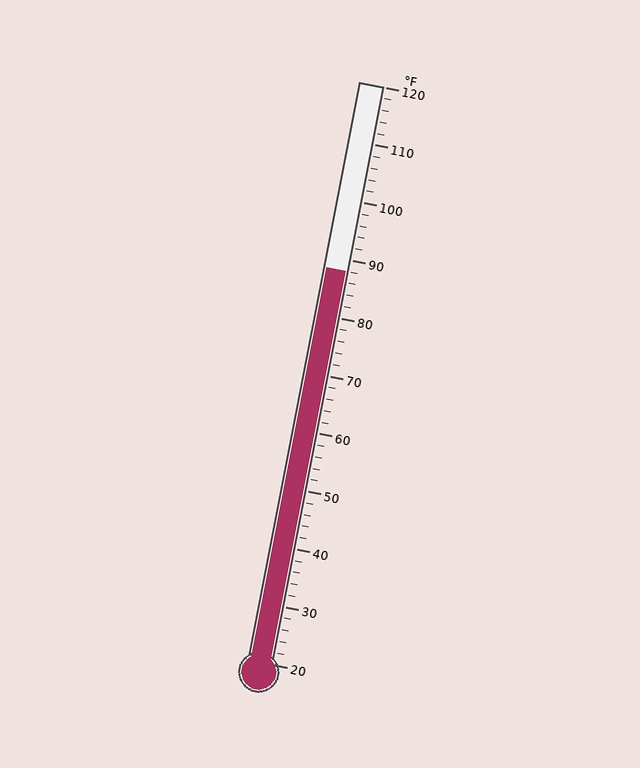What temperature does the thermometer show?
The thermometer shows approximately 88°F.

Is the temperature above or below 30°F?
The temperature is above 30°F.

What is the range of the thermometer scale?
The thermometer scale ranges from 20°F to 120°F.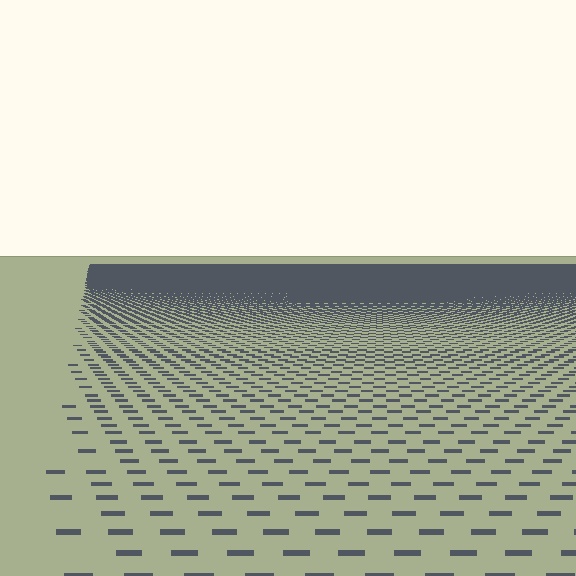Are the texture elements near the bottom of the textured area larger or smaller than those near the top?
Larger. Near the bottom, elements are closer to the viewer and appear at a bigger on-screen size.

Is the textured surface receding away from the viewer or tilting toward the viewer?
The surface is receding away from the viewer. Texture elements get smaller and denser toward the top.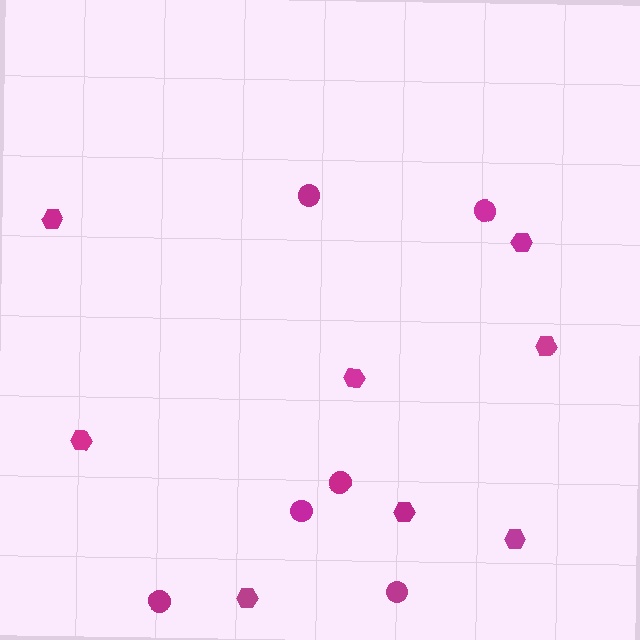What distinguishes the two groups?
There are 2 groups: one group of hexagons (8) and one group of circles (6).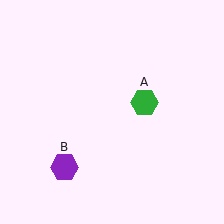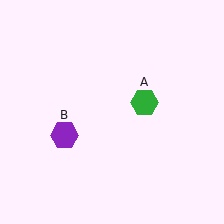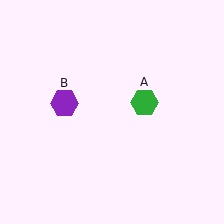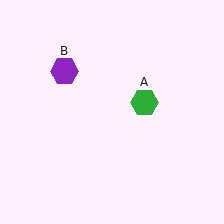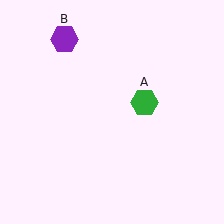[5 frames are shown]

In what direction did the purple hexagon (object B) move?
The purple hexagon (object B) moved up.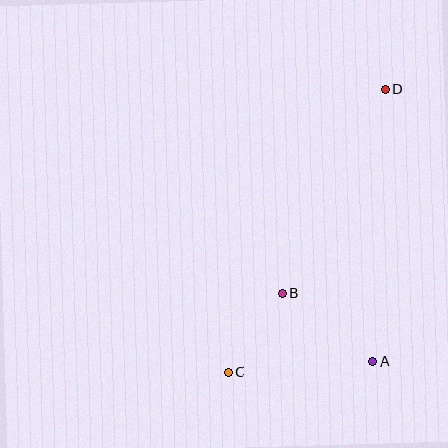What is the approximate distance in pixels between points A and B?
The distance between A and B is approximately 113 pixels.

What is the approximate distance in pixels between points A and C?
The distance between A and C is approximately 145 pixels.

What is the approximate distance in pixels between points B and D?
The distance between B and D is approximately 228 pixels.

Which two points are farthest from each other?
Points C and D are farthest from each other.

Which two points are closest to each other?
Points B and C are closest to each other.